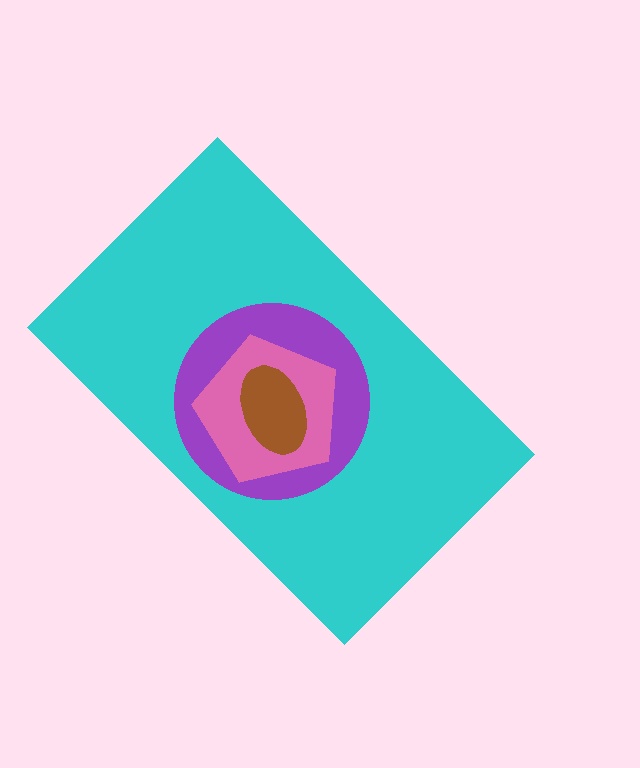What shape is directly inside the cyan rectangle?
The purple circle.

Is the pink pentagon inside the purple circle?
Yes.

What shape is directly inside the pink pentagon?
The brown ellipse.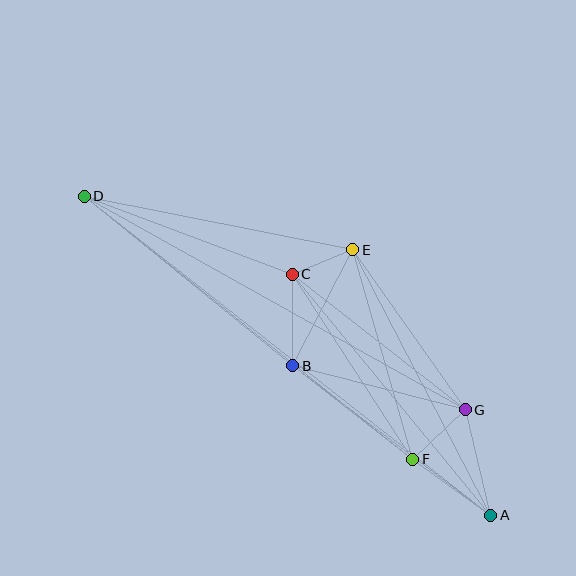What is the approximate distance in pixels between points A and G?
The distance between A and G is approximately 109 pixels.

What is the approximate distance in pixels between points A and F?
The distance between A and F is approximately 96 pixels.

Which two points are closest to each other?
Points C and E are closest to each other.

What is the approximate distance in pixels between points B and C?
The distance between B and C is approximately 92 pixels.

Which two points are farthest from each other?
Points A and D are farthest from each other.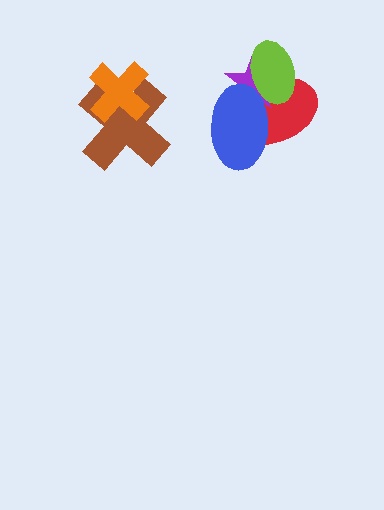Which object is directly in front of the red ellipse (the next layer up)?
The purple star is directly in front of the red ellipse.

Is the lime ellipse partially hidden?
Yes, it is partially covered by another shape.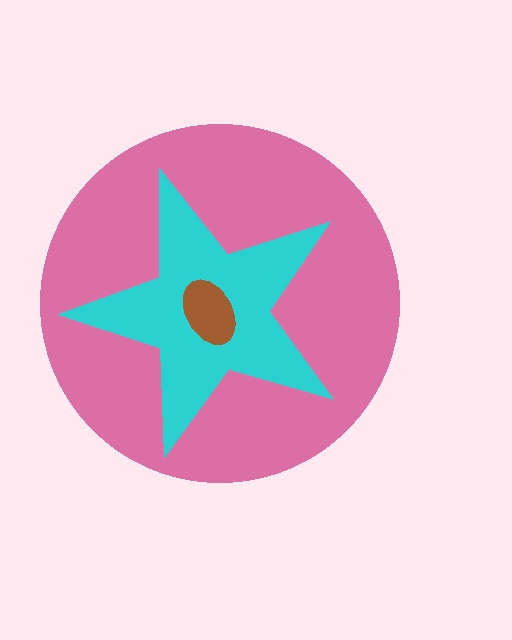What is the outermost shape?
The pink circle.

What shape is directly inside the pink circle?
The cyan star.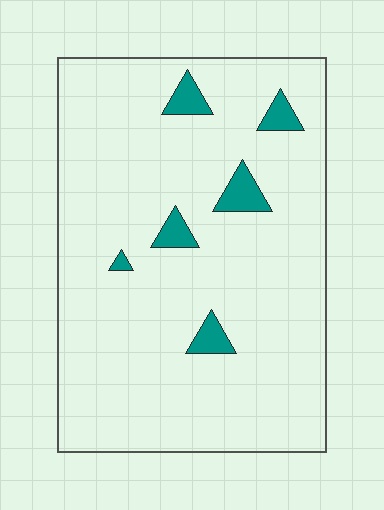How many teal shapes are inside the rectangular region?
6.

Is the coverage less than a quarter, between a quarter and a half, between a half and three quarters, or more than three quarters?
Less than a quarter.